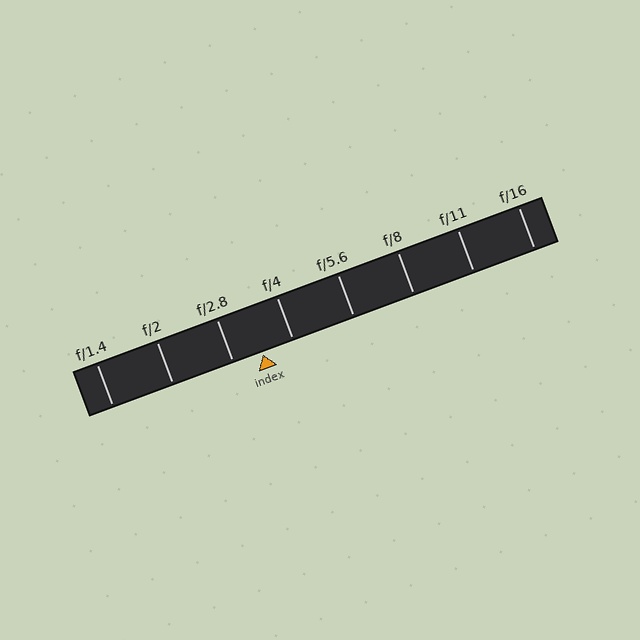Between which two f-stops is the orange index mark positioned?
The index mark is between f/2.8 and f/4.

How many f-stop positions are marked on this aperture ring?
There are 8 f-stop positions marked.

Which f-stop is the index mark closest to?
The index mark is closest to f/2.8.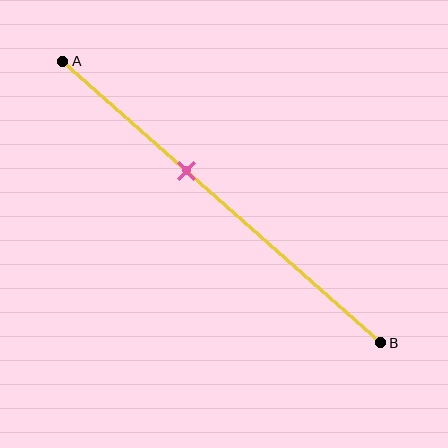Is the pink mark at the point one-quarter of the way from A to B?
No, the mark is at about 40% from A, not at the 25% one-quarter point.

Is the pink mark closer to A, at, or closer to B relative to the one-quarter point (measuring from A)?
The pink mark is closer to point B than the one-quarter point of segment AB.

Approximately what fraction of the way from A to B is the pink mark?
The pink mark is approximately 40% of the way from A to B.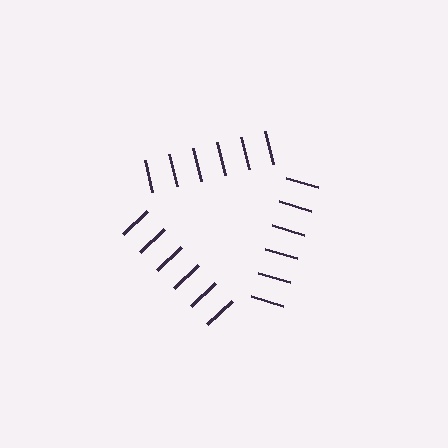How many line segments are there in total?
18 — 6 along each of the 3 edges.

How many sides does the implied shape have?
3 sides — the line-ends trace a triangle.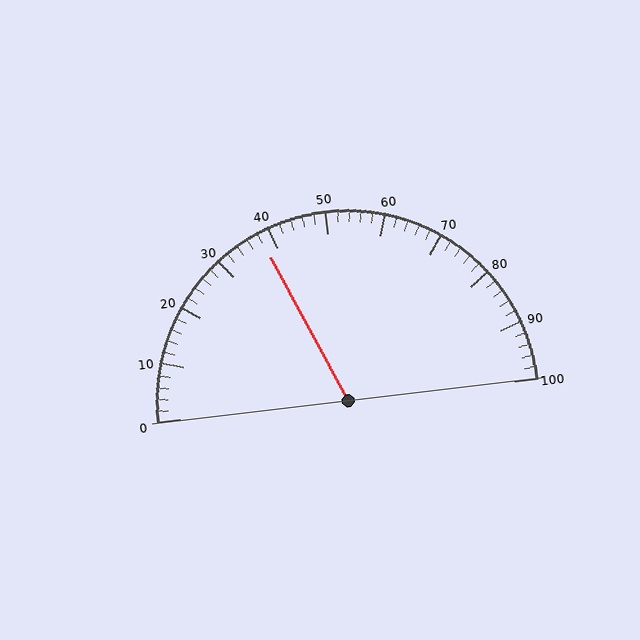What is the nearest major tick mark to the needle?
The nearest major tick mark is 40.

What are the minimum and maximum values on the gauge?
The gauge ranges from 0 to 100.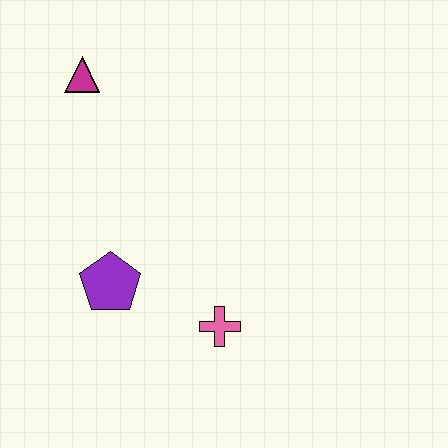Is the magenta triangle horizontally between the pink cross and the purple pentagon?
No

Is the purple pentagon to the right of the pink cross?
No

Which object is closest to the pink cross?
The purple pentagon is closest to the pink cross.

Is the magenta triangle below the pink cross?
No